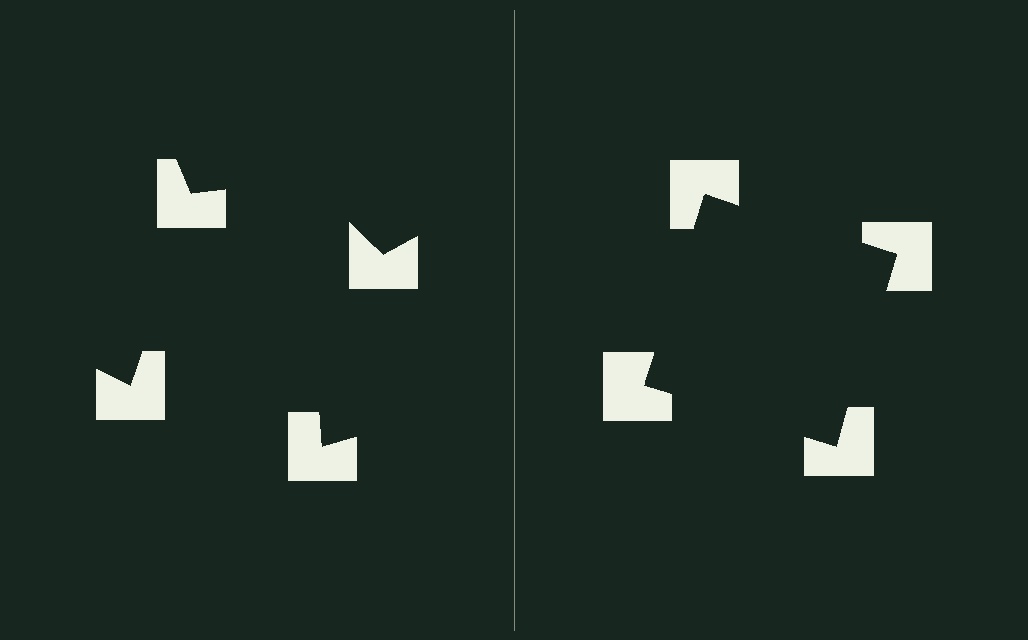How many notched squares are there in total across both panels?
8 — 4 on each side.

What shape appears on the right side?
An illusory square.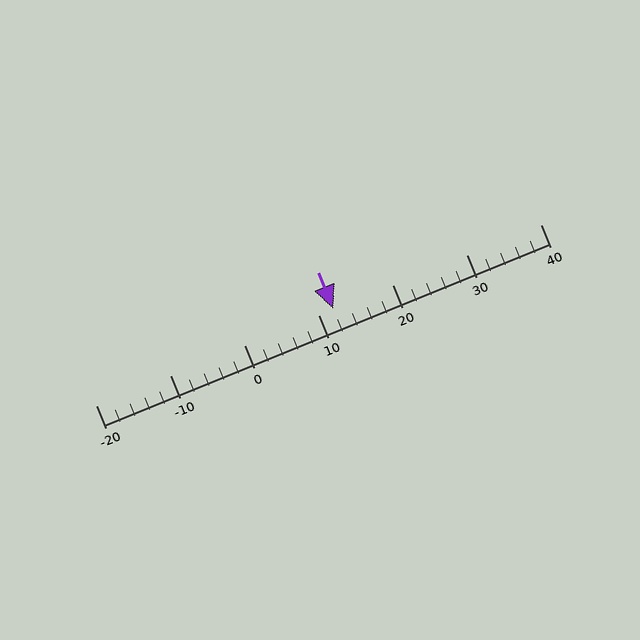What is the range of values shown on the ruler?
The ruler shows values from -20 to 40.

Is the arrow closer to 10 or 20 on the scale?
The arrow is closer to 10.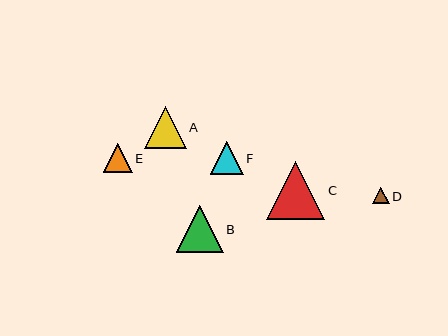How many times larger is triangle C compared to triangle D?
Triangle C is approximately 3.6 times the size of triangle D.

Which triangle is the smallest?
Triangle D is the smallest with a size of approximately 16 pixels.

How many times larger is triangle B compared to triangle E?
Triangle B is approximately 1.6 times the size of triangle E.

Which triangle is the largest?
Triangle C is the largest with a size of approximately 58 pixels.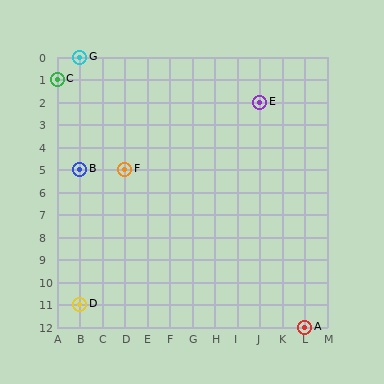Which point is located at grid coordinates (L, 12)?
Point A is at (L, 12).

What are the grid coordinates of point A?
Point A is at grid coordinates (L, 12).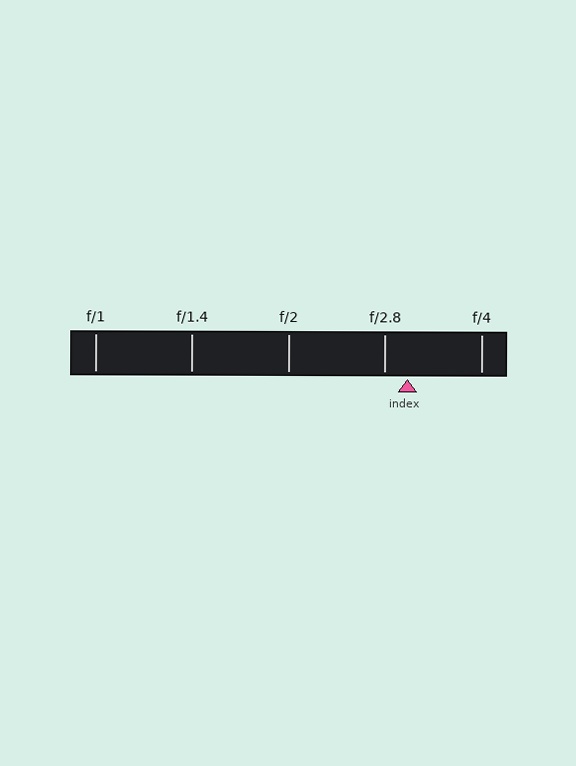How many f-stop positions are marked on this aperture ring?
There are 5 f-stop positions marked.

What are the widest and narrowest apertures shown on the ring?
The widest aperture shown is f/1 and the narrowest is f/4.